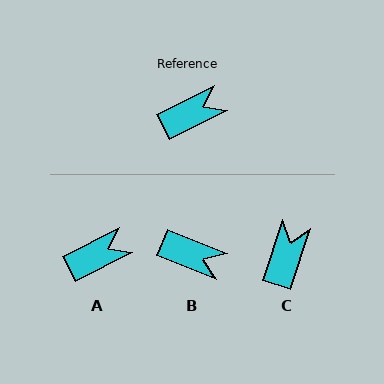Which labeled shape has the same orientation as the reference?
A.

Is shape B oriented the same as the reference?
No, it is off by about 49 degrees.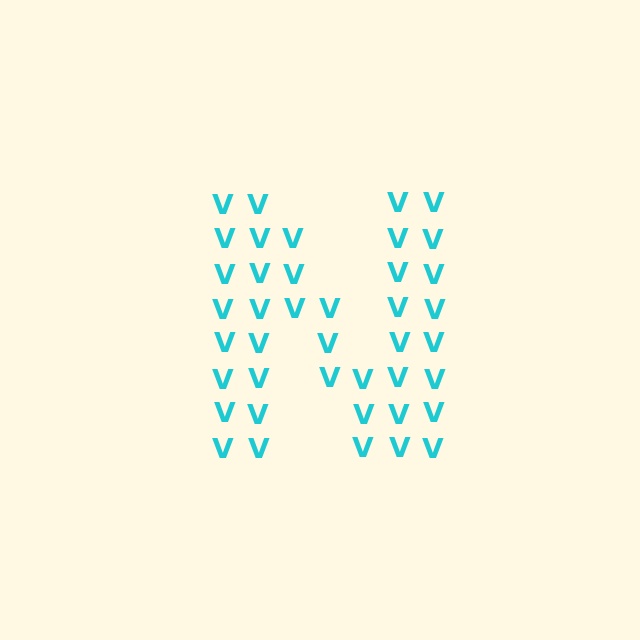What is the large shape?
The large shape is the letter N.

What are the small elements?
The small elements are letter V's.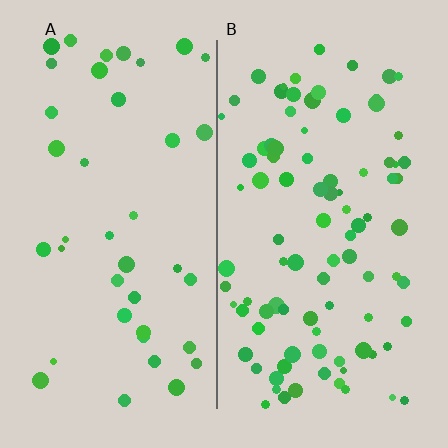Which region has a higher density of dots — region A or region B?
B (the right).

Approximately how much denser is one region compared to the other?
Approximately 2.3× — region B over region A.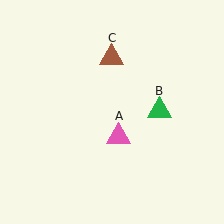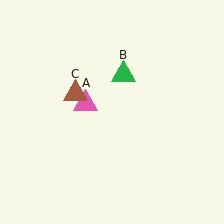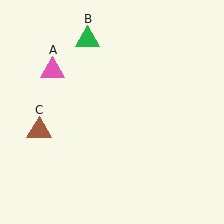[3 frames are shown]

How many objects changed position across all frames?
3 objects changed position: pink triangle (object A), green triangle (object B), brown triangle (object C).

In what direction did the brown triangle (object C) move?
The brown triangle (object C) moved down and to the left.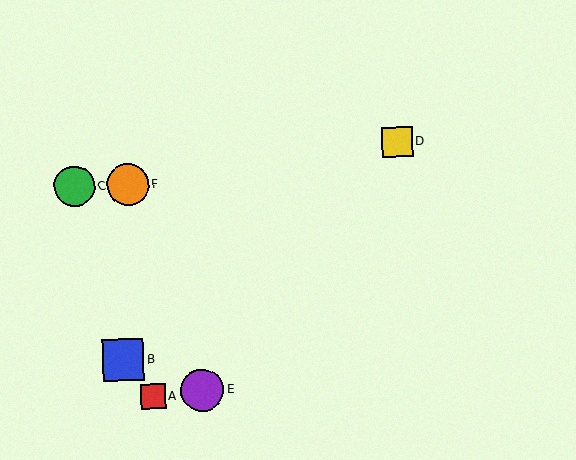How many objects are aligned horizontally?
2 objects (C, F) are aligned horizontally.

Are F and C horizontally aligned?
Yes, both are at y≈185.